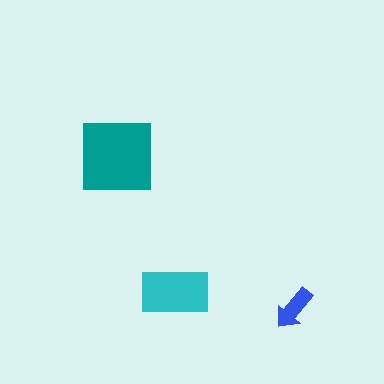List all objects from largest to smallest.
The teal square, the cyan rectangle, the blue arrow.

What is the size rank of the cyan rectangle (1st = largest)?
2nd.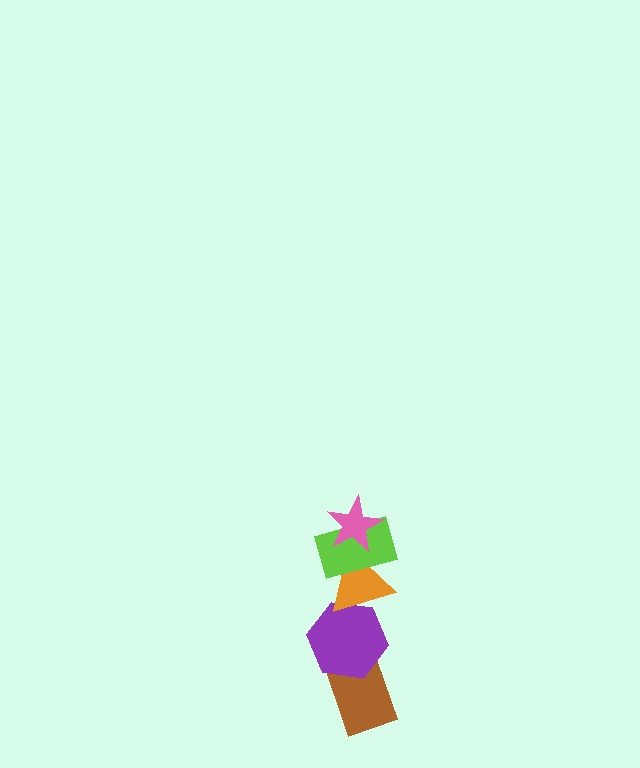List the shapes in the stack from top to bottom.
From top to bottom: the pink star, the lime rectangle, the orange triangle, the purple hexagon, the brown rectangle.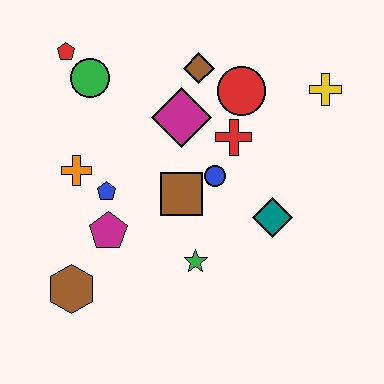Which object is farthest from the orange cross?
The yellow cross is farthest from the orange cross.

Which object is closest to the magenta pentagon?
The blue pentagon is closest to the magenta pentagon.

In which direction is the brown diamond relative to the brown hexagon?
The brown diamond is above the brown hexagon.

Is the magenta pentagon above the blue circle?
No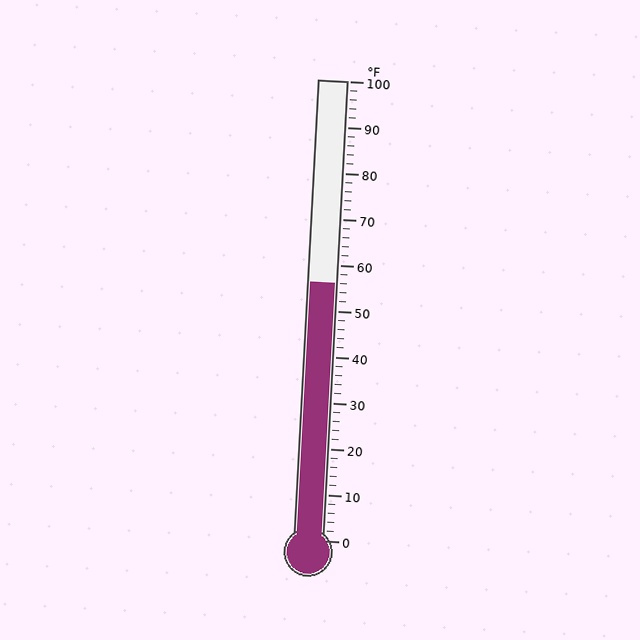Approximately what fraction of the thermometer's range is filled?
The thermometer is filled to approximately 55% of its range.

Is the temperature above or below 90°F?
The temperature is below 90°F.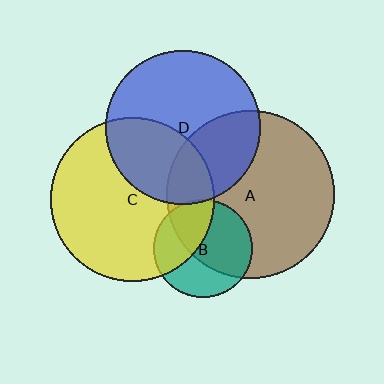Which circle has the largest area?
Circle A (brown).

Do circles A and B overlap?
Yes.